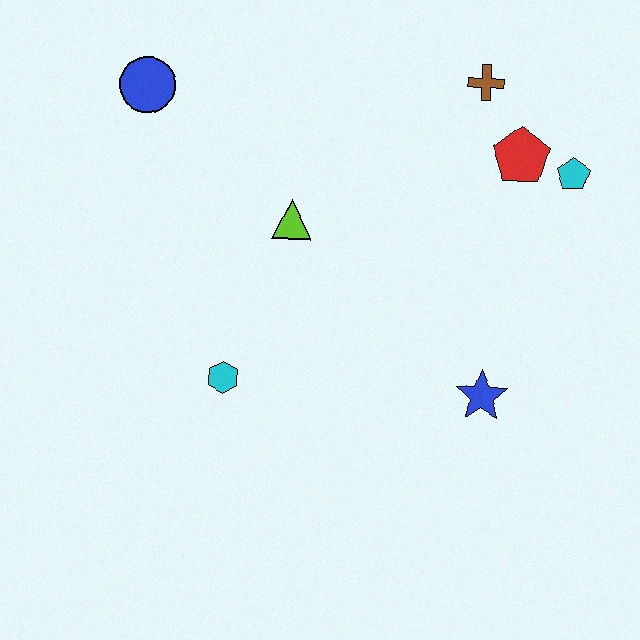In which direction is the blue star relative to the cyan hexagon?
The blue star is to the right of the cyan hexagon.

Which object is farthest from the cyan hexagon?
The cyan pentagon is farthest from the cyan hexagon.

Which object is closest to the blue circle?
The lime triangle is closest to the blue circle.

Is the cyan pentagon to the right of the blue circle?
Yes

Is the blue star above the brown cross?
No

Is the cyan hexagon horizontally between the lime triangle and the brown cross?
No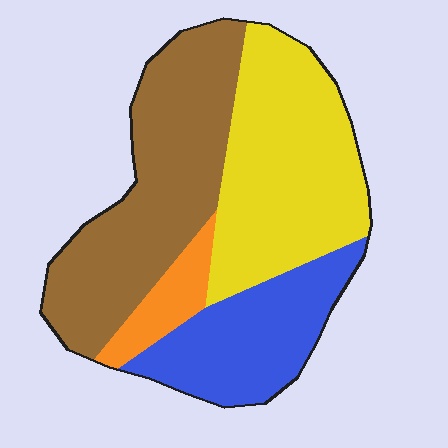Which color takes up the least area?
Orange, at roughly 5%.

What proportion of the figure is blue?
Blue covers around 20% of the figure.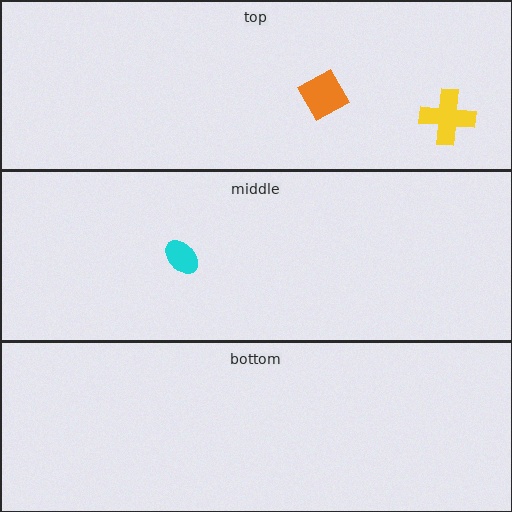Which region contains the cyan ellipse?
The middle region.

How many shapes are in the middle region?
1.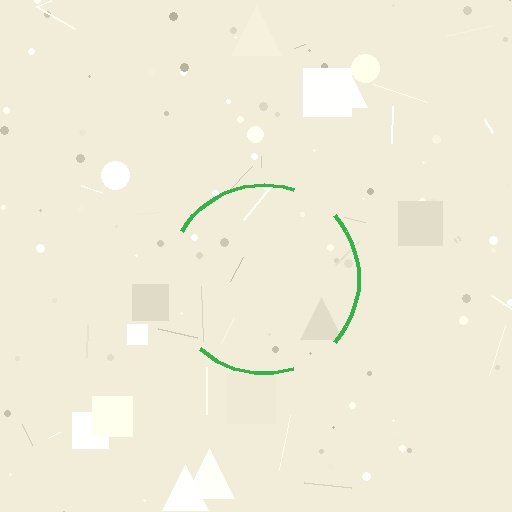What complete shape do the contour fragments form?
The contour fragments form a circle.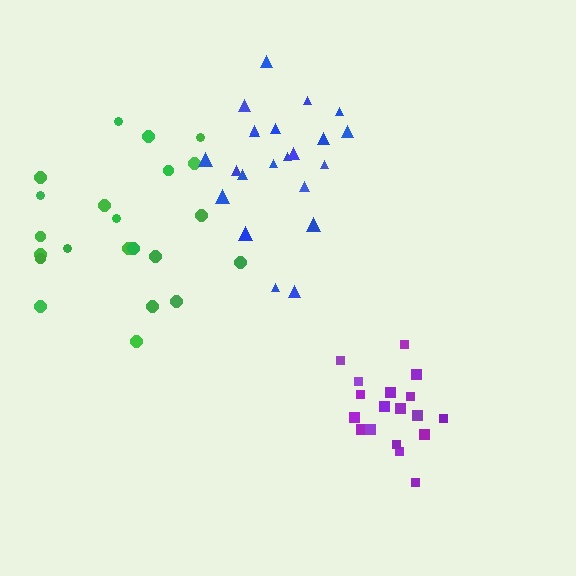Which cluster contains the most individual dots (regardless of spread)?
Green (22).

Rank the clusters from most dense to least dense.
blue, purple, green.